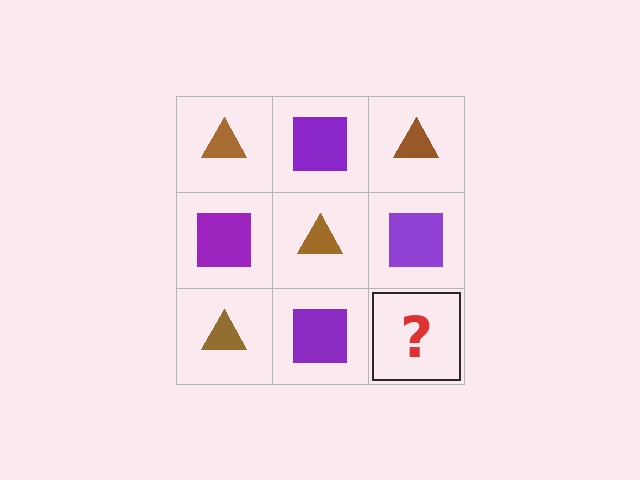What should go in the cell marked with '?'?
The missing cell should contain a brown triangle.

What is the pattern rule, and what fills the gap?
The rule is that it alternates brown triangle and purple square in a checkerboard pattern. The gap should be filled with a brown triangle.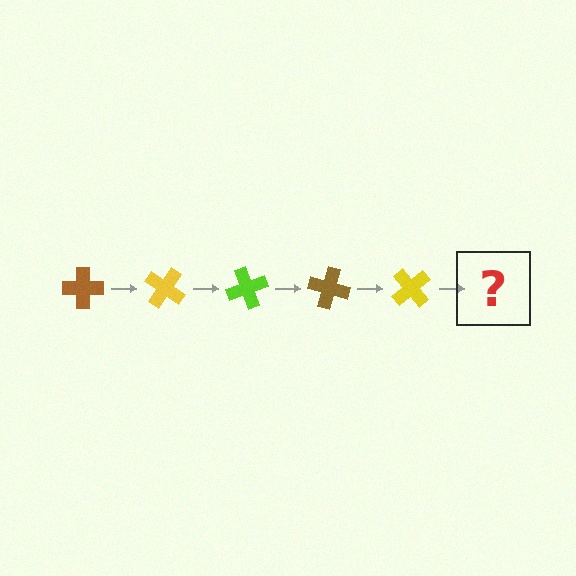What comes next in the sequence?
The next element should be a lime cross, rotated 175 degrees from the start.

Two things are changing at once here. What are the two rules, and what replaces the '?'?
The two rules are that it rotates 35 degrees each step and the color cycles through brown, yellow, and lime. The '?' should be a lime cross, rotated 175 degrees from the start.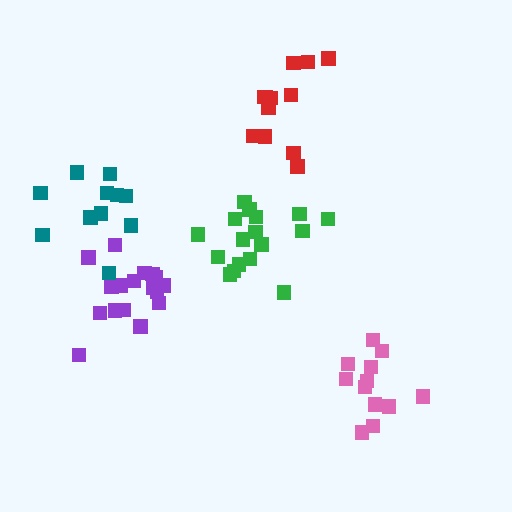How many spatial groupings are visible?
There are 5 spatial groupings.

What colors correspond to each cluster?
The clusters are colored: purple, red, teal, green, pink.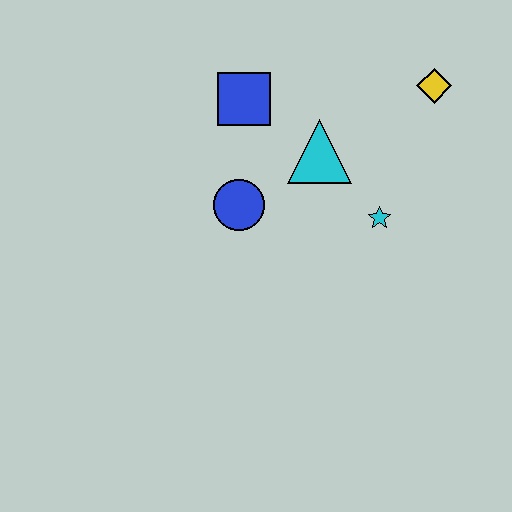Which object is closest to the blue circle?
The cyan triangle is closest to the blue circle.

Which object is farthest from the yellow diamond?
The blue circle is farthest from the yellow diamond.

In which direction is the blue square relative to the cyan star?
The blue square is to the left of the cyan star.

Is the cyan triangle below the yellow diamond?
Yes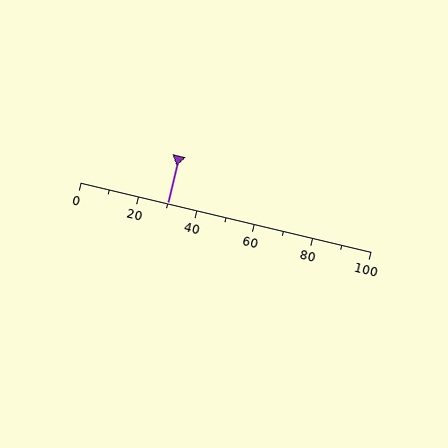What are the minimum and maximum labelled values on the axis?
The axis runs from 0 to 100.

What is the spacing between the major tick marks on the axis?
The major ticks are spaced 20 apart.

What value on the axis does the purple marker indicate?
The marker indicates approximately 30.